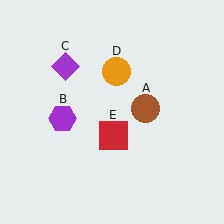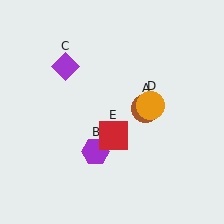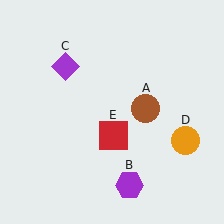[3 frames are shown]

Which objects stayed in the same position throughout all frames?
Brown circle (object A) and purple diamond (object C) and red square (object E) remained stationary.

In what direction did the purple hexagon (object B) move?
The purple hexagon (object B) moved down and to the right.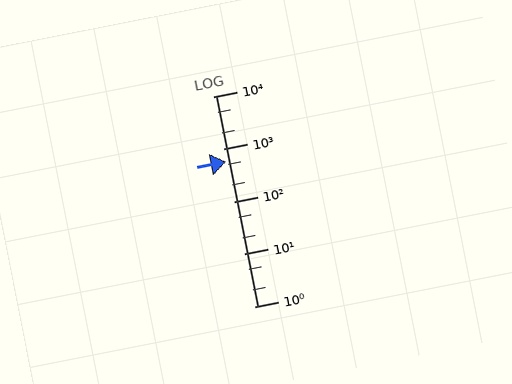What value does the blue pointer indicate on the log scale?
The pointer indicates approximately 570.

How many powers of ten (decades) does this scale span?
The scale spans 4 decades, from 1 to 10000.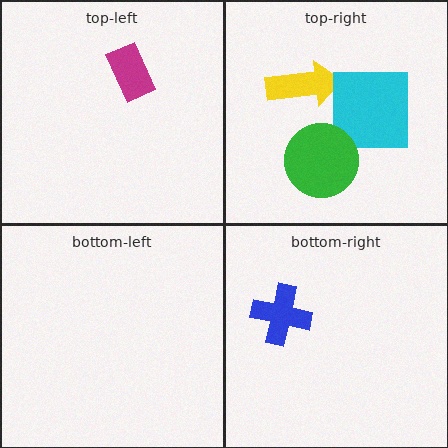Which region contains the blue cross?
The bottom-right region.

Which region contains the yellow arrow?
The top-right region.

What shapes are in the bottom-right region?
The blue cross.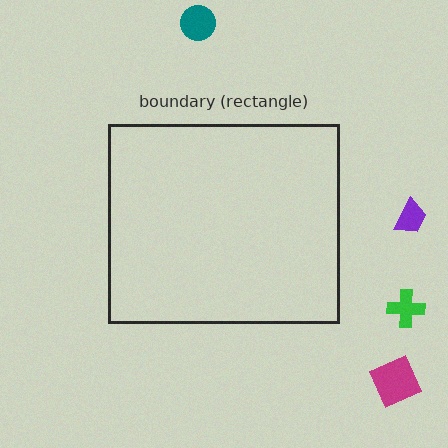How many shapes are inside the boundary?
0 inside, 4 outside.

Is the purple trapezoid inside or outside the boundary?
Outside.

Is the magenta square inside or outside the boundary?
Outside.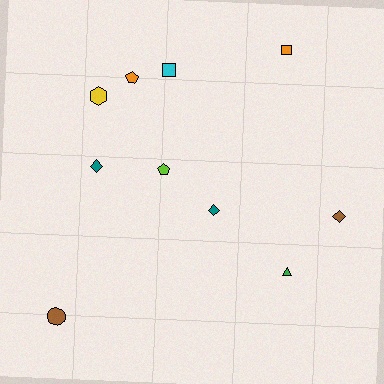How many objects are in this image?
There are 10 objects.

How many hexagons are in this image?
There is 1 hexagon.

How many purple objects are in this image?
There are no purple objects.